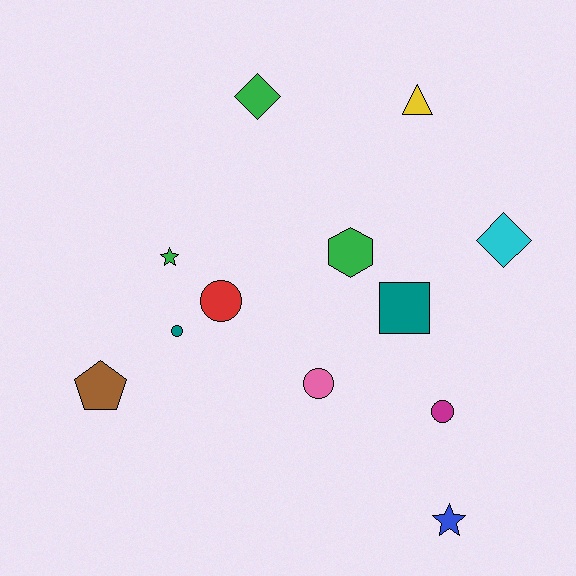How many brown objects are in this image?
There is 1 brown object.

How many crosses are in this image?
There are no crosses.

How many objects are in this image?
There are 12 objects.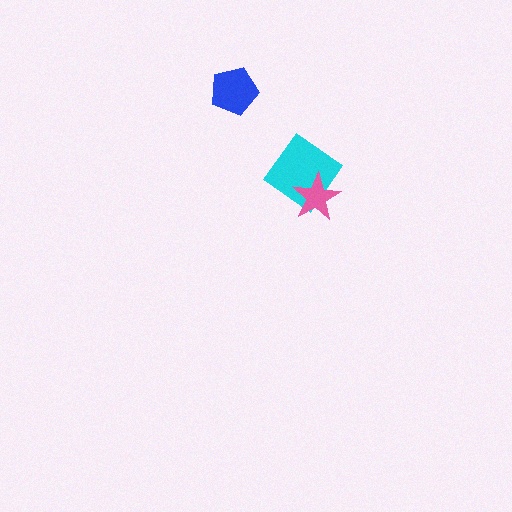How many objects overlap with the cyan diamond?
1 object overlaps with the cyan diamond.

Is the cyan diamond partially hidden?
Yes, it is partially covered by another shape.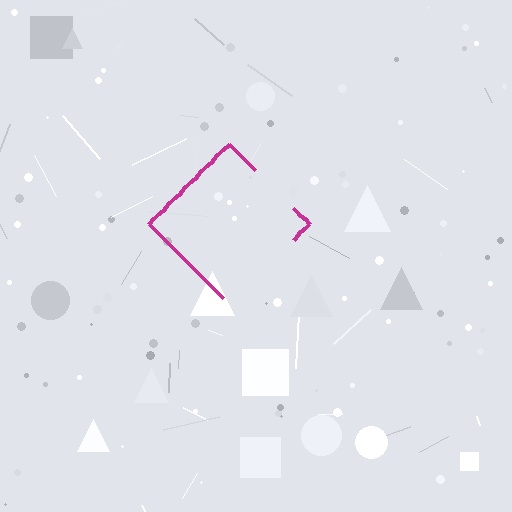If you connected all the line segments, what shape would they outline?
They would outline a diamond.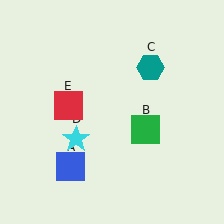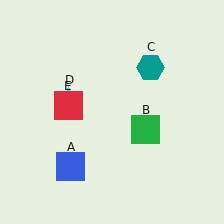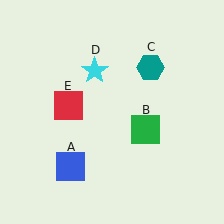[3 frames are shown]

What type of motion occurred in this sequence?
The cyan star (object D) rotated clockwise around the center of the scene.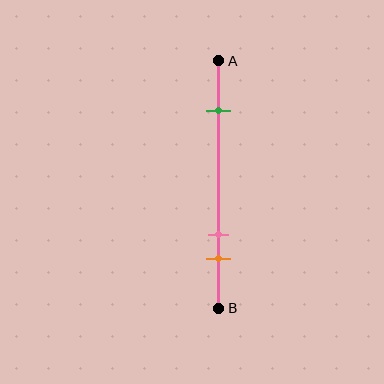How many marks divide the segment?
There are 3 marks dividing the segment.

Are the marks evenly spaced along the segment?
No, the marks are not evenly spaced.